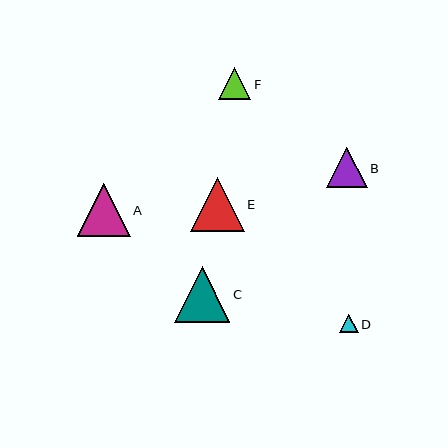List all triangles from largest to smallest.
From largest to smallest: C, E, A, B, F, D.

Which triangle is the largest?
Triangle C is the largest with a size of approximately 55 pixels.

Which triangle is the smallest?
Triangle D is the smallest with a size of approximately 19 pixels.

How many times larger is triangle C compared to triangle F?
Triangle C is approximately 1.7 times the size of triangle F.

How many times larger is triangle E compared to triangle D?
Triangle E is approximately 2.9 times the size of triangle D.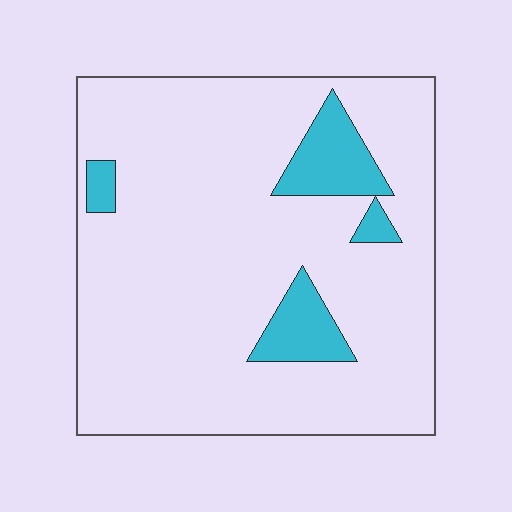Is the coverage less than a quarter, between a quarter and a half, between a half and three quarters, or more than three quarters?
Less than a quarter.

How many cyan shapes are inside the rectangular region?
4.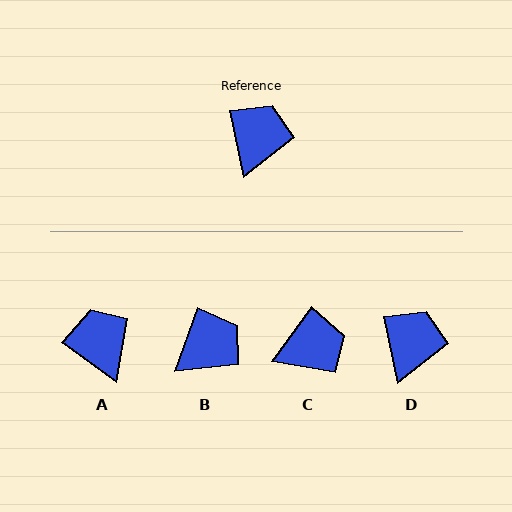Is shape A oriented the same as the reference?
No, it is off by about 42 degrees.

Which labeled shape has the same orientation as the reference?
D.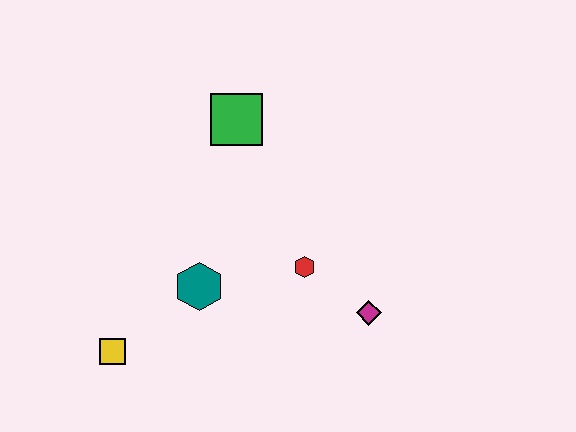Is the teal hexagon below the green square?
Yes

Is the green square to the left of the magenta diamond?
Yes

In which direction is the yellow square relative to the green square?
The yellow square is below the green square.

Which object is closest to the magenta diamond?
The red hexagon is closest to the magenta diamond.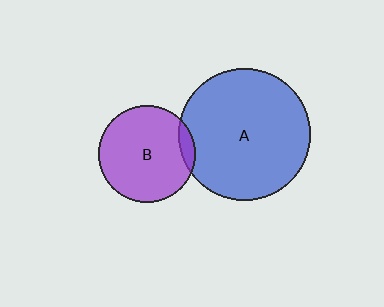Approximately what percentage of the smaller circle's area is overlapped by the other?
Approximately 10%.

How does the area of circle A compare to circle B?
Approximately 1.8 times.